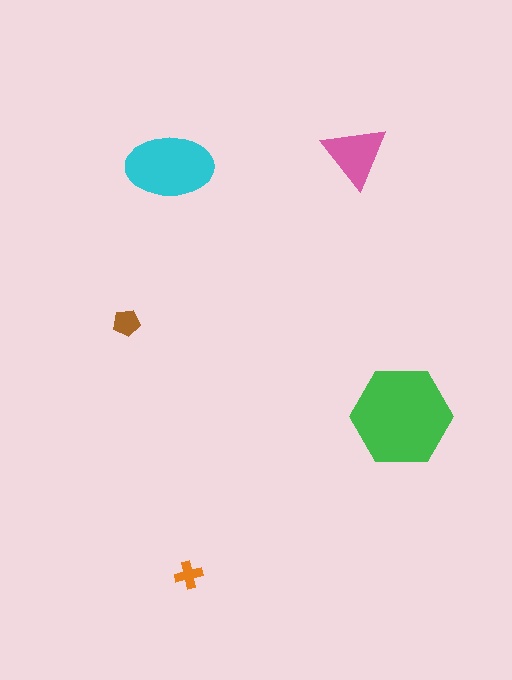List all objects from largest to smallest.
The green hexagon, the cyan ellipse, the pink triangle, the brown pentagon, the orange cross.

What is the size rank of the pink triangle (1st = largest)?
3rd.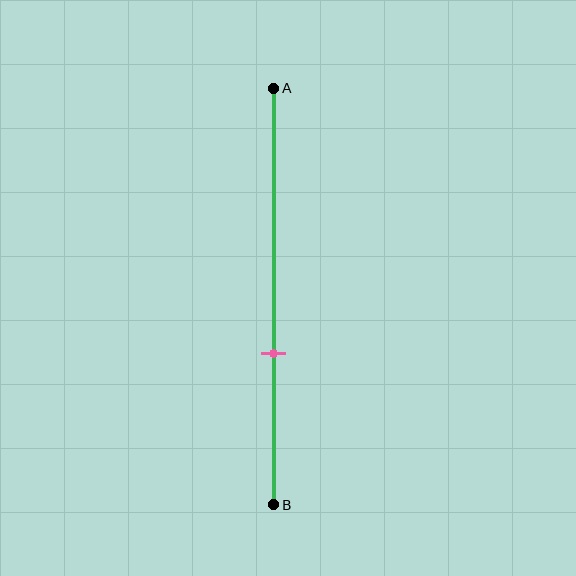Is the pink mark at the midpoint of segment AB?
No, the mark is at about 65% from A, not at the 50% midpoint.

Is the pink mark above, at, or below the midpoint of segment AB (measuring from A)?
The pink mark is below the midpoint of segment AB.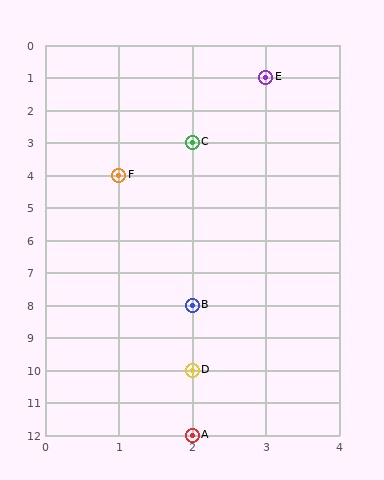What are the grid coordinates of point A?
Point A is at grid coordinates (2, 12).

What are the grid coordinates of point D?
Point D is at grid coordinates (2, 10).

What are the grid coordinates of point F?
Point F is at grid coordinates (1, 4).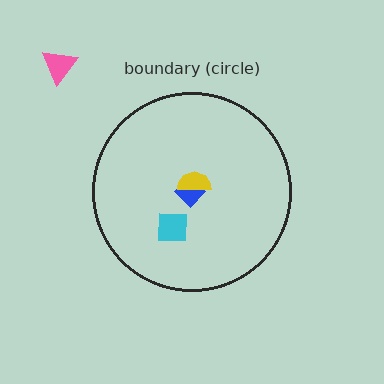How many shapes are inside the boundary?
3 inside, 1 outside.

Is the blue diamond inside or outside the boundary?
Inside.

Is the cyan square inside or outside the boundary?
Inside.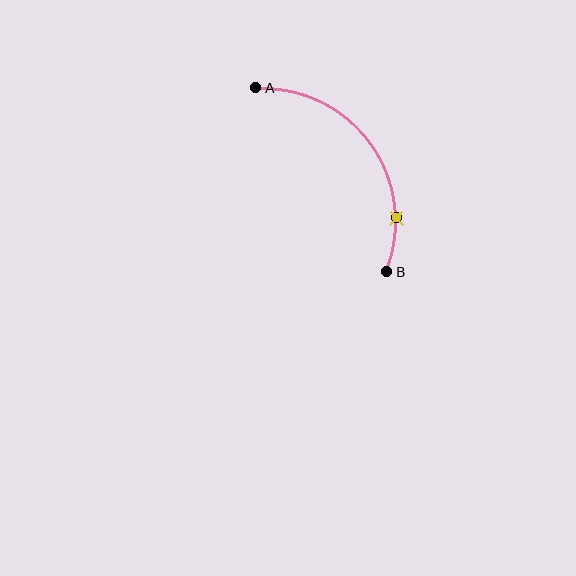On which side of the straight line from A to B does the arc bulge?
The arc bulges above and to the right of the straight line connecting A and B.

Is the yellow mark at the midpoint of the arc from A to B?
No. The yellow mark lies on the arc but is closer to endpoint B. The arc midpoint would be at the point on the curve equidistant along the arc from both A and B.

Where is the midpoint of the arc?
The arc midpoint is the point on the curve farthest from the straight line joining A and B. It sits above and to the right of that line.